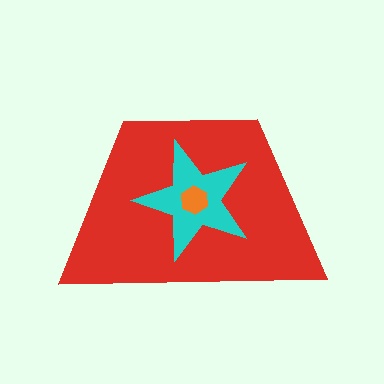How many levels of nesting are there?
3.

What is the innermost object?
The orange hexagon.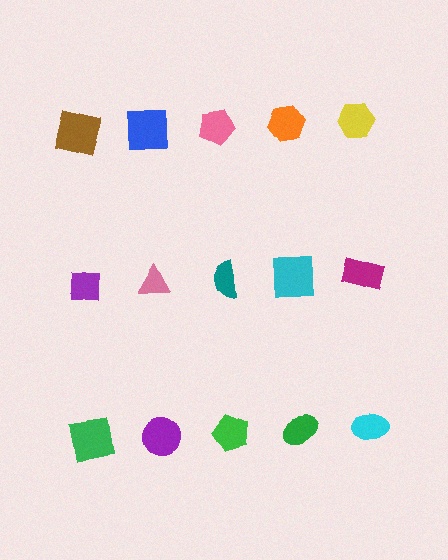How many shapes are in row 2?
5 shapes.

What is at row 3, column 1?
A green square.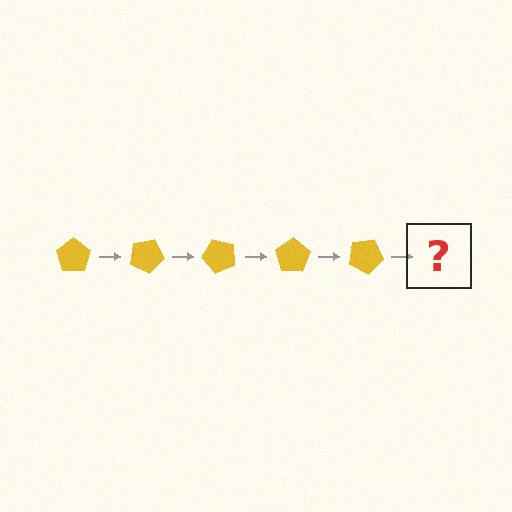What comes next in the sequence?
The next element should be a yellow pentagon rotated 125 degrees.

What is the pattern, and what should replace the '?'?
The pattern is that the pentagon rotates 25 degrees each step. The '?' should be a yellow pentagon rotated 125 degrees.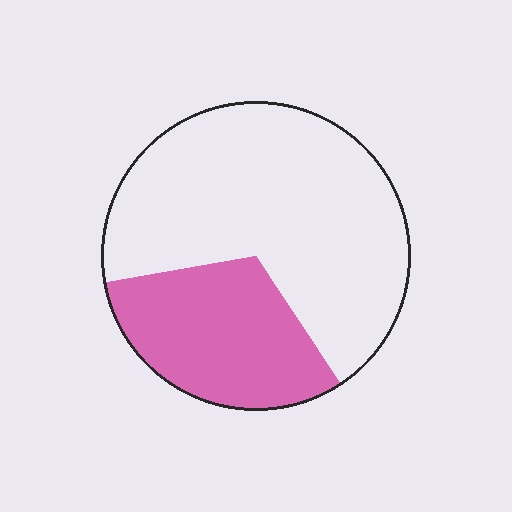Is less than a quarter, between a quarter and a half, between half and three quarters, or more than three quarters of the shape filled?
Between a quarter and a half.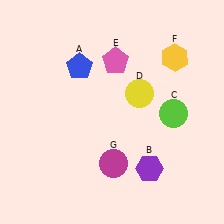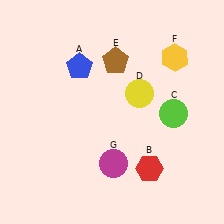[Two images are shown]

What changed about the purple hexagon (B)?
In Image 1, B is purple. In Image 2, it changed to red.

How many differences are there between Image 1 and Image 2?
There are 2 differences between the two images.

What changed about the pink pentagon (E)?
In Image 1, E is pink. In Image 2, it changed to brown.